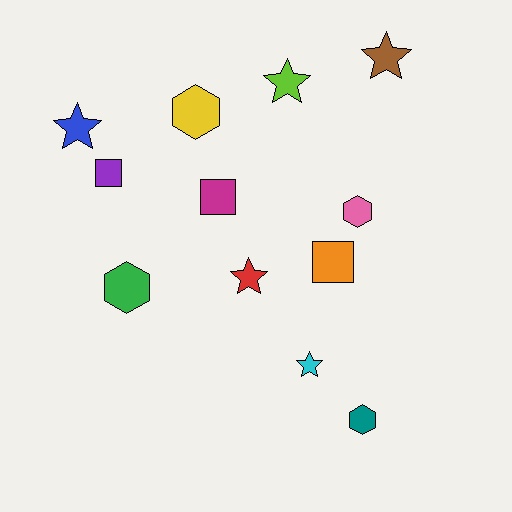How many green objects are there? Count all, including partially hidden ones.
There is 1 green object.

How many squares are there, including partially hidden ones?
There are 3 squares.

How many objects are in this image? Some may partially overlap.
There are 12 objects.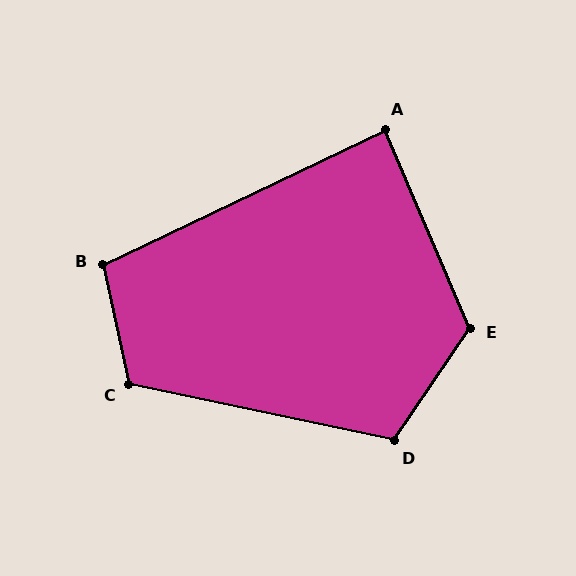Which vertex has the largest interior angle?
E, at approximately 123 degrees.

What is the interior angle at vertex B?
Approximately 104 degrees (obtuse).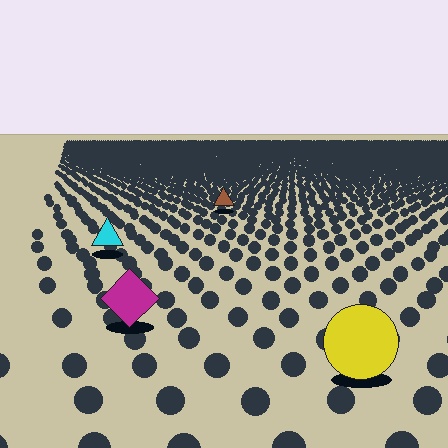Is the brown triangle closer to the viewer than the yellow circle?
No. The yellow circle is closer — you can tell from the texture gradient: the ground texture is coarser near it.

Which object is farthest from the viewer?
The brown triangle is farthest from the viewer. It appears smaller and the ground texture around it is denser.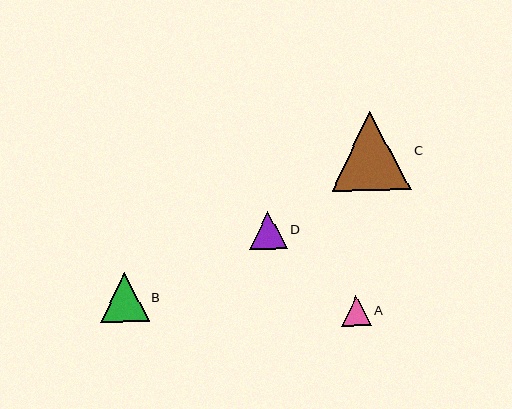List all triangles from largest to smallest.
From largest to smallest: C, B, D, A.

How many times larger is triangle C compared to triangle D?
Triangle C is approximately 2.1 times the size of triangle D.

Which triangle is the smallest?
Triangle A is the smallest with a size of approximately 30 pixels.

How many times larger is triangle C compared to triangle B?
Triangle C is approximately 1.6 times the size of triangle B.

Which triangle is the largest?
Triangle C is the largest with a size of approximately 80 pixels.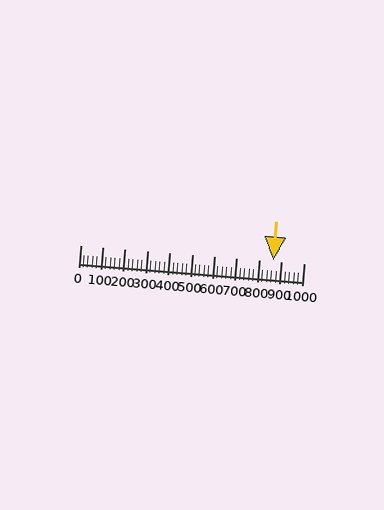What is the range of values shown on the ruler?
The ruler shows values from 0 to 1000.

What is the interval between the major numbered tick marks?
The major tick marks are spaced 100 units apart.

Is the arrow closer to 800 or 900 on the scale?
The arrow is closer to 900.